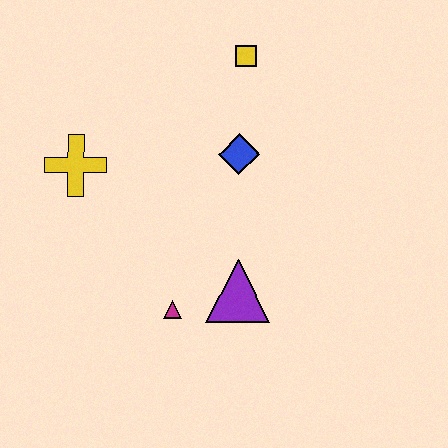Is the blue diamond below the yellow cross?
No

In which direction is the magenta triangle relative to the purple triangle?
The magenta triangle is to the left of the purple triangle.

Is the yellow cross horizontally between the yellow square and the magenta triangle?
No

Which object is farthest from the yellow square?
The magenta triangle is farthest from the yellow square.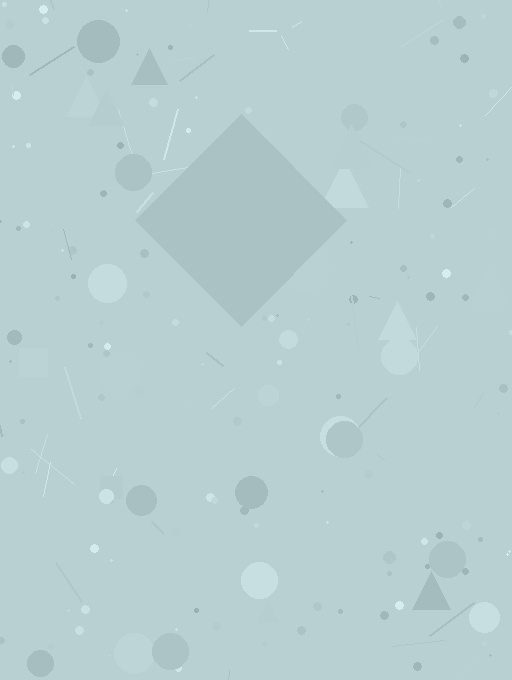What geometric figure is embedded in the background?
A diamond is embedded in the background.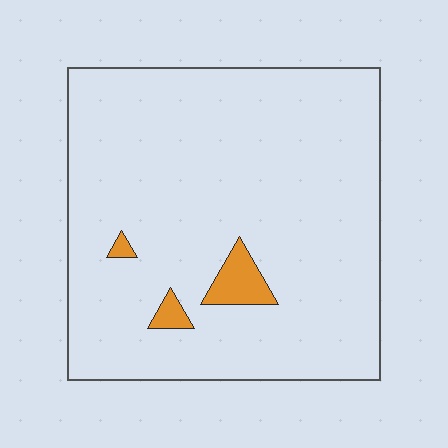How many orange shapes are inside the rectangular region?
3.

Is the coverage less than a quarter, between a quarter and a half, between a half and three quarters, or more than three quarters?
Less than a quarter.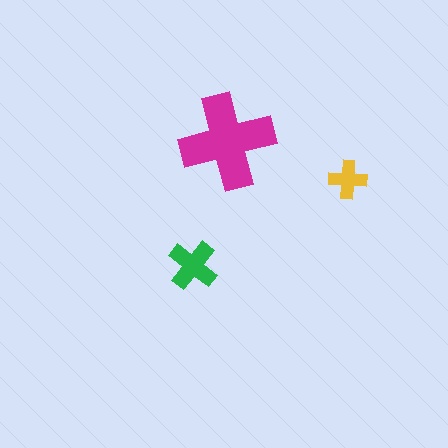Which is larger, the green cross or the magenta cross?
The magenta one.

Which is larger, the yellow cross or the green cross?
The green one.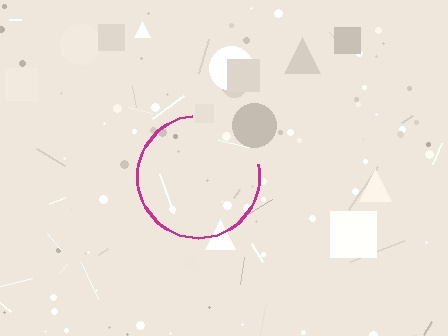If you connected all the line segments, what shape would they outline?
They would outline a circle.